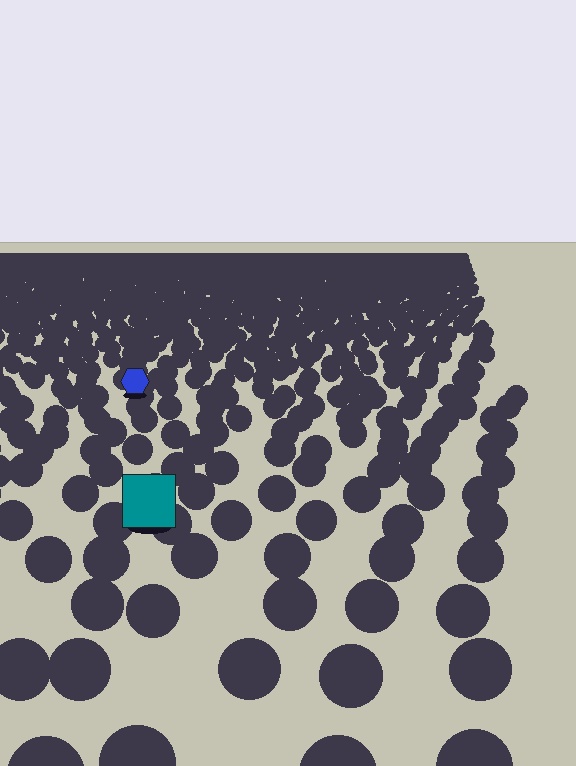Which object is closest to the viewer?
The teal square is closest. The texture marks near it are larger and more spread out.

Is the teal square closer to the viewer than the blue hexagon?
Yes. The teal square is closer — you can tell from the texture gradient: the ground texture is coarser near it.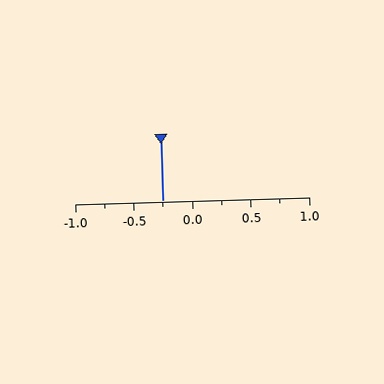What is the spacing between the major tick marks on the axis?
The major ticks are spaced 0.5 apart.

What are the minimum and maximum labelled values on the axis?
The axis runs from -1.0 to 1.0.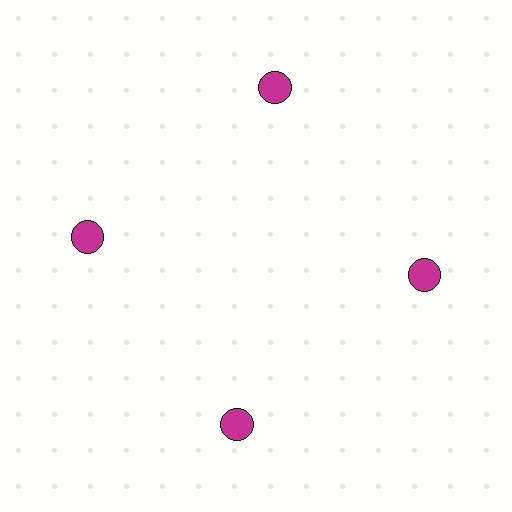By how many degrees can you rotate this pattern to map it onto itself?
The pattern maps onto itself every 90 degrees of rotation.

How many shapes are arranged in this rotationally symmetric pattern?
There are 4 shapes, arranged in 4 groups of 1.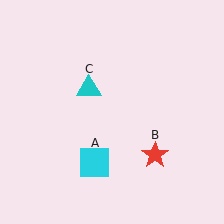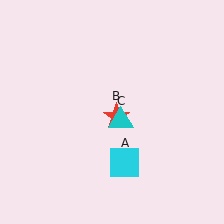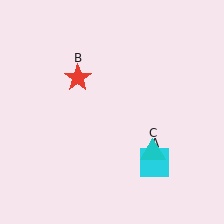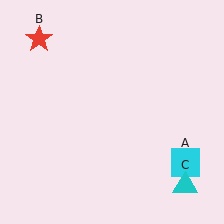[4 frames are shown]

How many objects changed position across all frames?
3 objects changed position: cyan square (object A), red star (object B), cyan triangle (object C).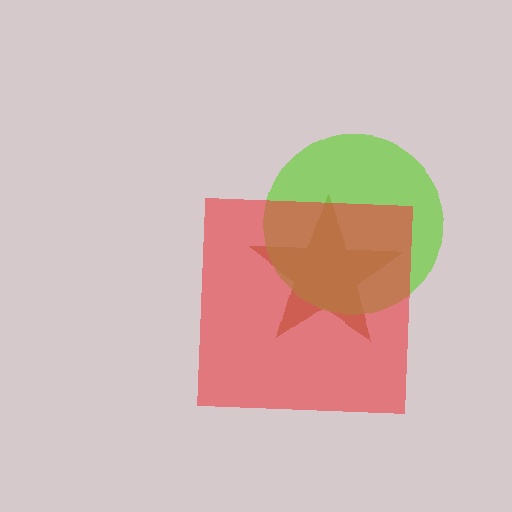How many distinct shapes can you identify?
There are 3 distinct shapes: a brown star, a lime circle, a red square.